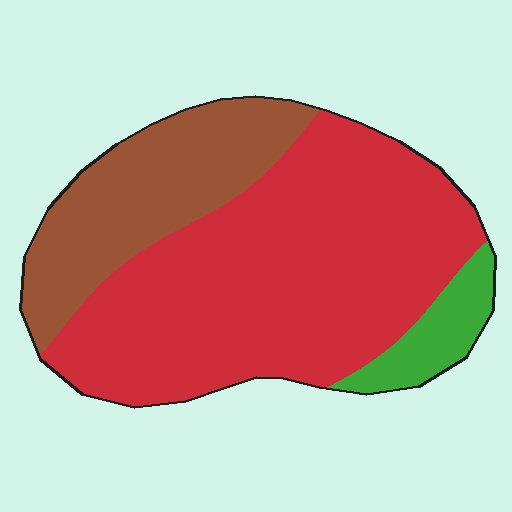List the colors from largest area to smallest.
From largest to smallest: red, brown, green.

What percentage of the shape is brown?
Brown covers roughly 25% of the shape.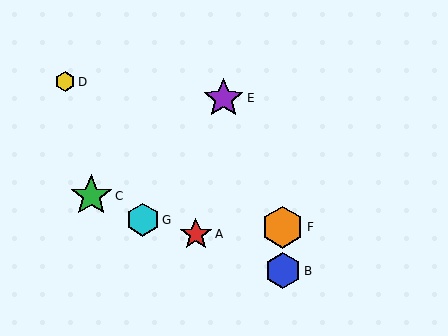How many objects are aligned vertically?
2 objects (B, F) are aligned vertically.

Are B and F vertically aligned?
Yes, both are at x≈283.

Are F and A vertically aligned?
No, F is at x≈283 and A is at x≈196.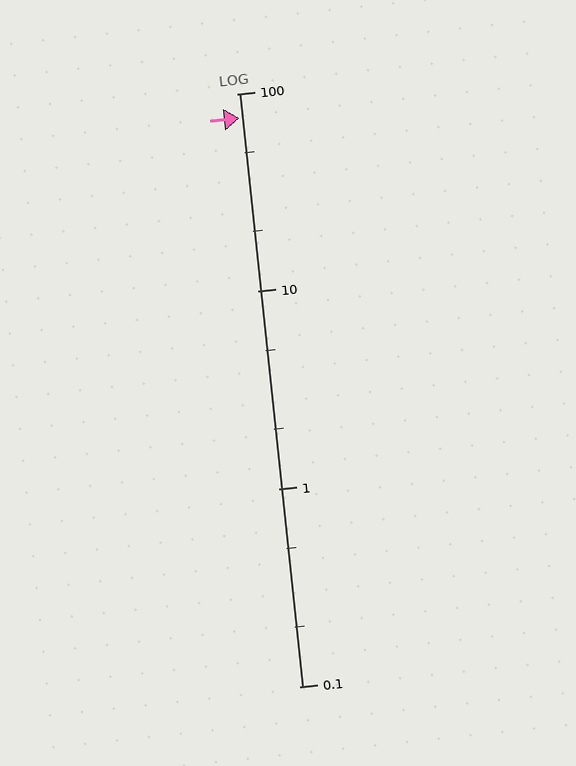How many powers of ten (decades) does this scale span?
The scale spans 3 decades, from 0.1 to 100.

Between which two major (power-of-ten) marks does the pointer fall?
The pointer is between 10 and 100.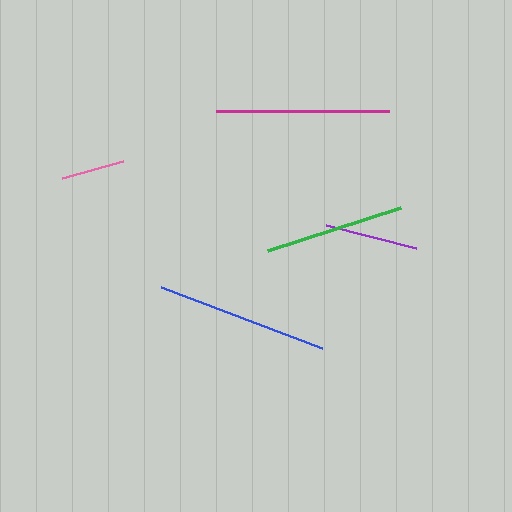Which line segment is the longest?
The magenta line is the longest at approximately 173 pixels.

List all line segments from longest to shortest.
From longest to shortest: magenta, blue, green, purple, pink.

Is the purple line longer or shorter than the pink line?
The purple line is longer than the pink line.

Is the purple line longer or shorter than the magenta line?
The magenta line is longer than the purple line.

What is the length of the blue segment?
The blue segment is approximately 173 pixels long.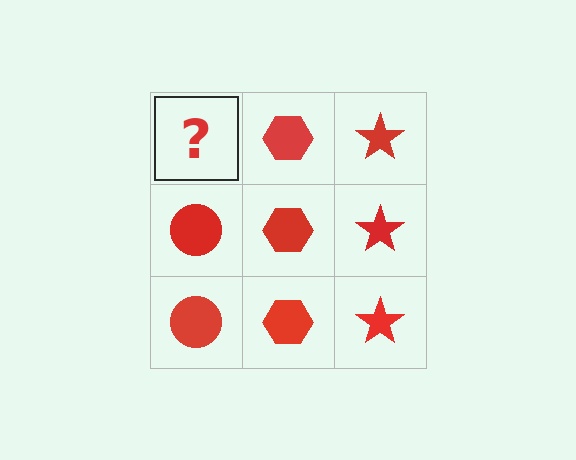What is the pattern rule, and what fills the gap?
The rule is that each column has a consistent shape. The gap should be filled with a red circle.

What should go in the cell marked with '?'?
The missing cell should contain a red circle.